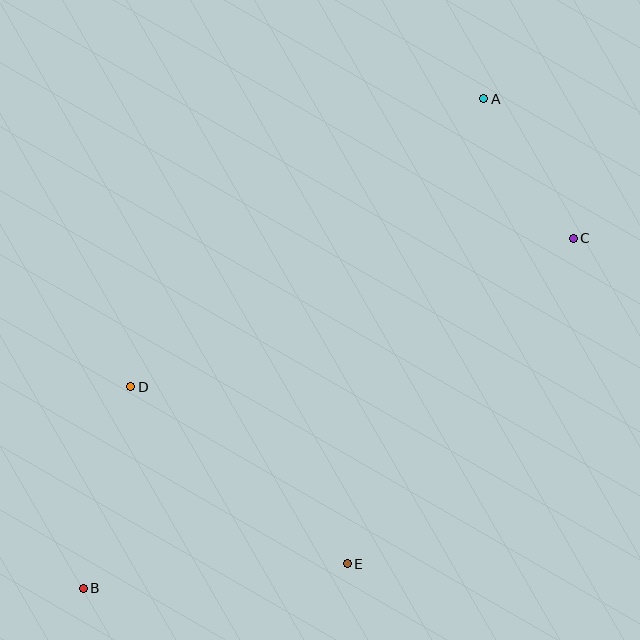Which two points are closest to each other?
Points A and C are closest to each other.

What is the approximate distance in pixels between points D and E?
The distance between D and E is approximately 280 pixels.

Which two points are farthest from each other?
Points A and B are farthest from each other.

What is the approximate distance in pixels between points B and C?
The distance between B and C is approximately 602 pixels.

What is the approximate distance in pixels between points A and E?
The distance between A and E is approximately 484 pixels.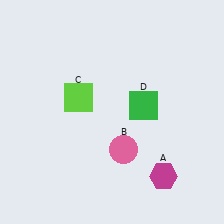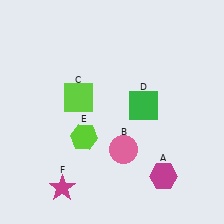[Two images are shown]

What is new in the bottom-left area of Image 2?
A lime hexagon (E) was added in the bottom-left area of Image 2.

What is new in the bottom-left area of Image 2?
A magenta star (F) was added in the bottom-left area of Image 2.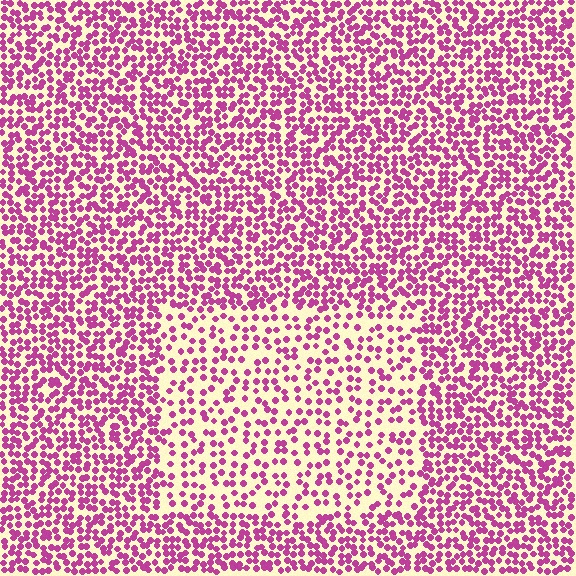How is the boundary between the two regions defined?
The boundary is defined by a change in element density (approximately 1.9x ratio). All elements are the same color, size, and shape.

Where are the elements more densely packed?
The elements are more densely packed outside the rectangle boundary.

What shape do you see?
I see a rectangle.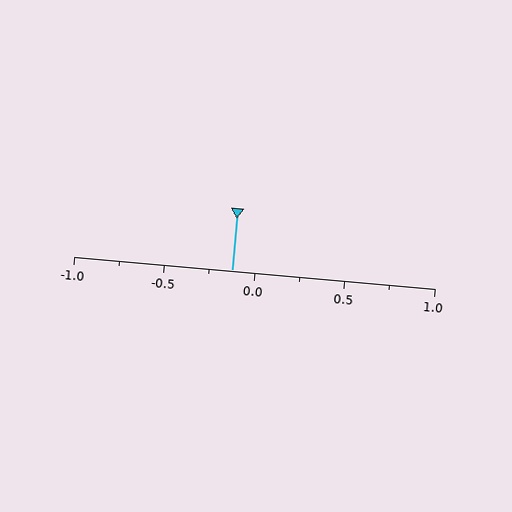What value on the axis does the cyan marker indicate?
The marker indicates approximately -0.12.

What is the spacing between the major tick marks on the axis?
The major ticks are spaced 0.5 apart.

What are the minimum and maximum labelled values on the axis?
The axis runs from -1.0 to 1.0.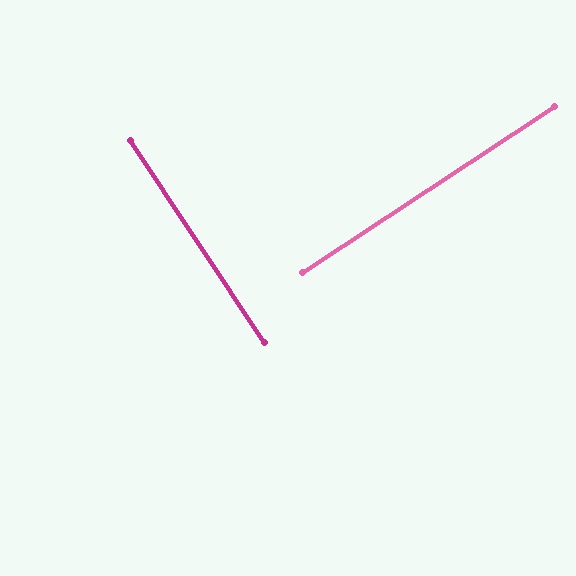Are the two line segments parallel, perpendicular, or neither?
Perpendicular — they meet at approximately 90°.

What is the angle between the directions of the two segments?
Approximately 90 degrees.